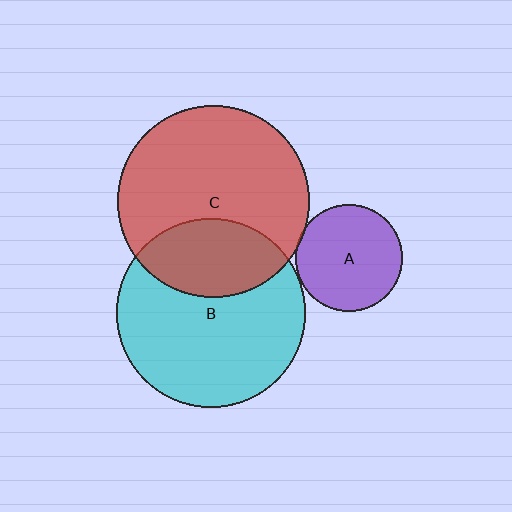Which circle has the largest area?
Circle C (red).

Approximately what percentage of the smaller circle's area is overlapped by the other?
Approximately 5%.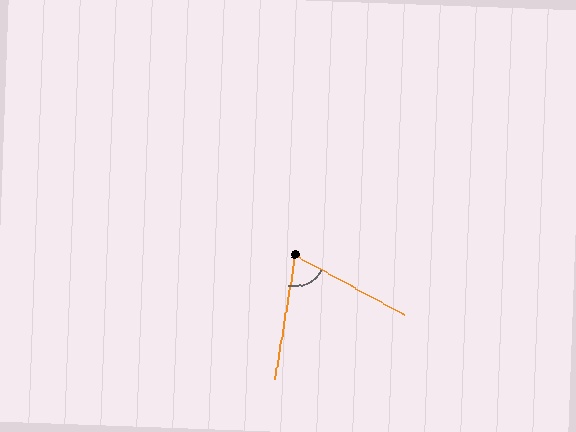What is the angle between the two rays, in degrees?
Approximately 71 degrees.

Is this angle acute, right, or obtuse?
It is acute.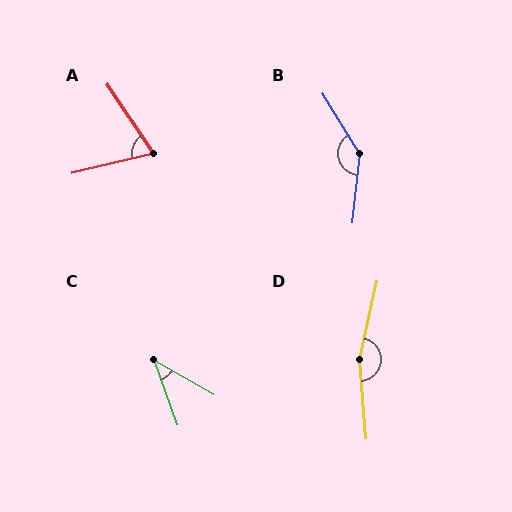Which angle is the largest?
D, at approximately 163 degrees.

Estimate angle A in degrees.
Approximately 69 degrees.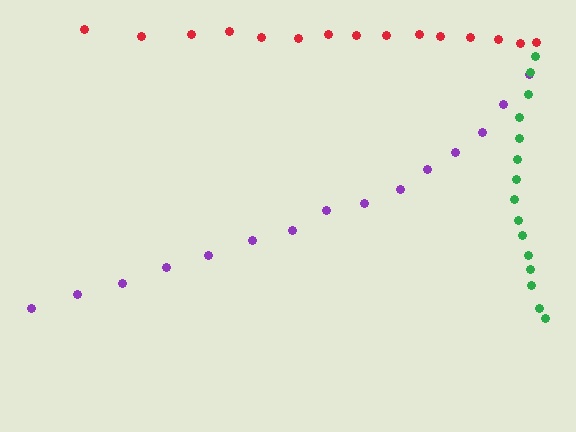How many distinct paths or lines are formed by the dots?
There are 3 distinct paths.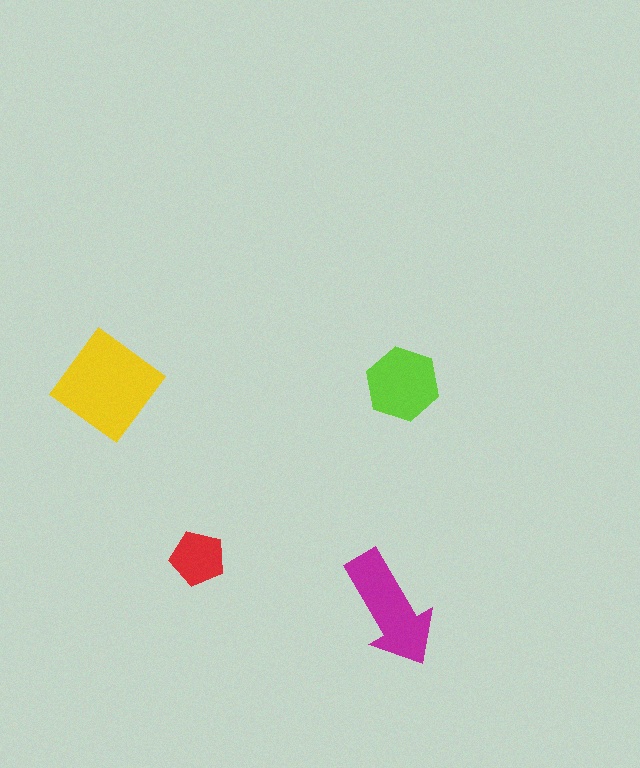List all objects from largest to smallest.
The yellow diamond, the magenta arrow, the lime hexagon, the red pentagon.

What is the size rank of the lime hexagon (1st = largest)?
3rd.